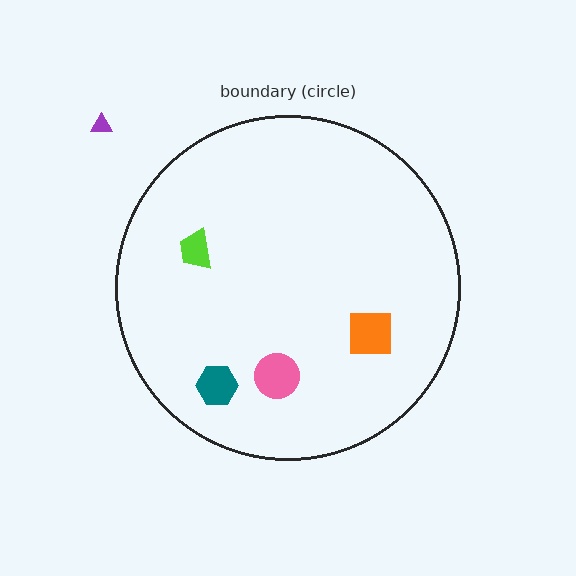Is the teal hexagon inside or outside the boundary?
Inside.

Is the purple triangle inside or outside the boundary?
Outside.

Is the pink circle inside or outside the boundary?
Inside.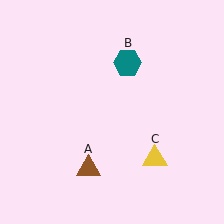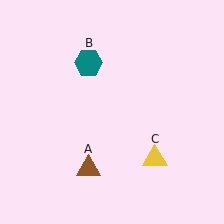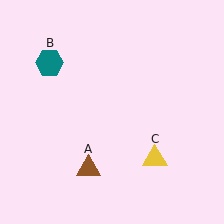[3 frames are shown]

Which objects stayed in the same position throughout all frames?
Brown triangle (object A) and yellow triangle (object C) remained stationary.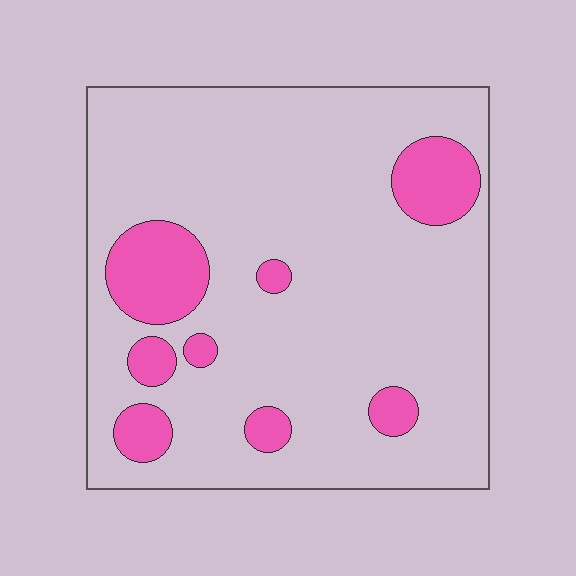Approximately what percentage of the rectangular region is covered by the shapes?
Approximately 15%.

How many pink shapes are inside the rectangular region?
8.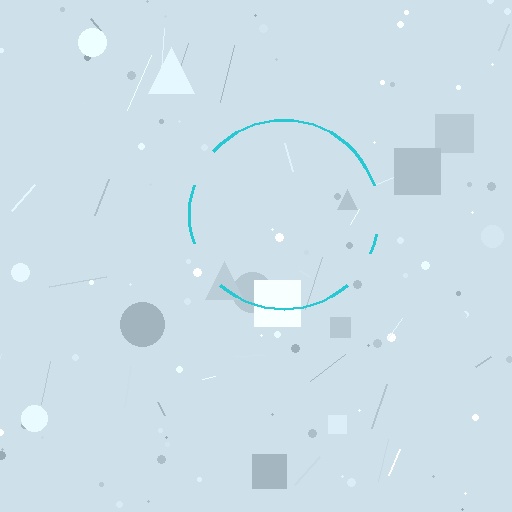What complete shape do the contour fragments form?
The contour fragments form a circle.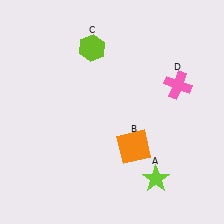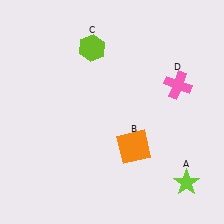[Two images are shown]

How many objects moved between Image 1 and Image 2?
1 object moved between the two images.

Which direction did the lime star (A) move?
The lime star (A) moved right.